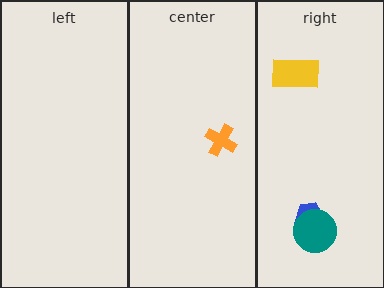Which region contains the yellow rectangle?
The right region.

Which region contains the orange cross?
The center region.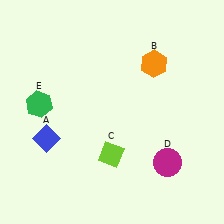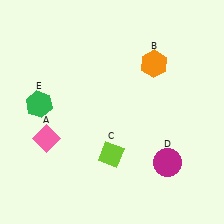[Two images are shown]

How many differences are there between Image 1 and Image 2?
There is 1 difference between the two images.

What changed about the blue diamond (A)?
In Image 1, A is blue. In Image 2, it changed to pink.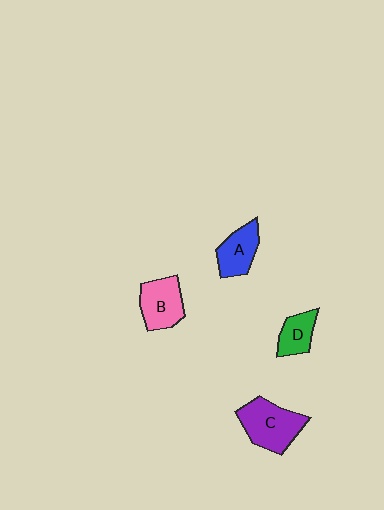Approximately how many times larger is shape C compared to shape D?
Approximately 1.9 times.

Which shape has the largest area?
Shape C (purple).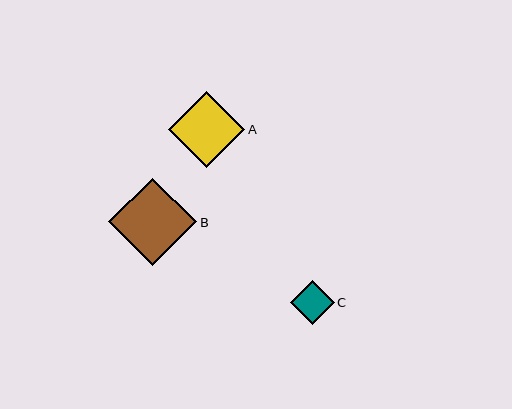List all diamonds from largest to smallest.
From largest to smallest: B, A, C.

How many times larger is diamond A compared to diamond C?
Diamond A is approximately 1.8 times the size of diamond C.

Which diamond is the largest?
Diamond B is the largest with a size of approximately 88 pixels.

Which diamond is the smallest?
Diamond C is the smallest with a size of approximately 44 pixels.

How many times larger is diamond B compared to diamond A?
Diamond B is approximately 1.1 times the size of diamond A.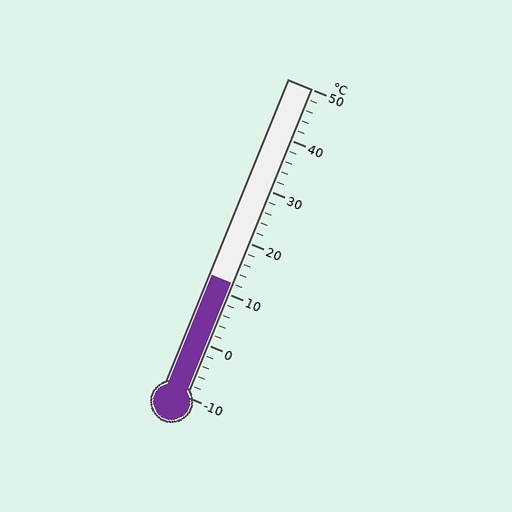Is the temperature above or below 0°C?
The temperature is above 0°C.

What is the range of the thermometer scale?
The thermometer scale ranges from -10°C to 50°C.